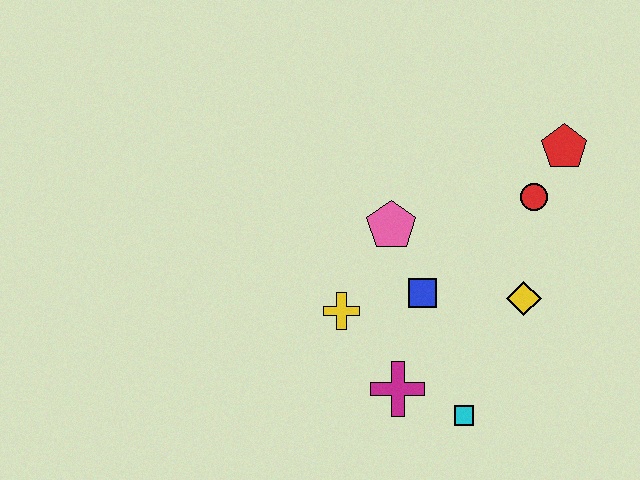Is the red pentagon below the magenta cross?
No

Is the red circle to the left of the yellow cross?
No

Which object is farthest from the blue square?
The red pentagon is farthest from the blue square.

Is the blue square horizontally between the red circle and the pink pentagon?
Yes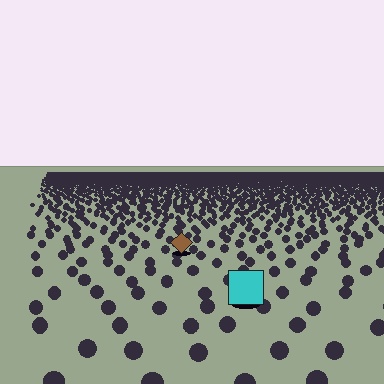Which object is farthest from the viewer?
The brown diamond is farthest from the viewer. It appears smaller and the ground texture around it is denser.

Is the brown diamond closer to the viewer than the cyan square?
No. The cyan square is closer — you can tell from the texture gradient: the ground texture is coarser near it.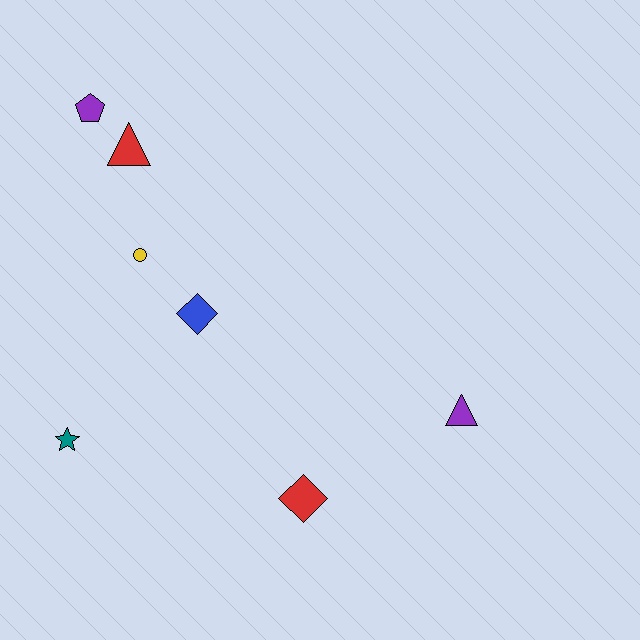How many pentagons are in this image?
There is 1 pentagon.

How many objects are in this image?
There are 7 objects.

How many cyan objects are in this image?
There are no cyan objects.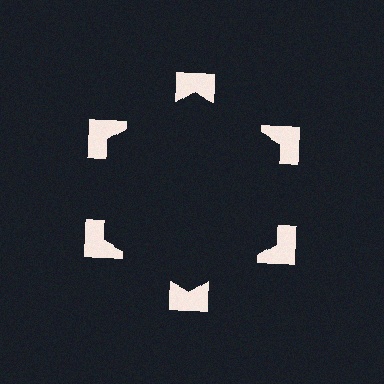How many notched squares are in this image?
There are 6 — one at each vertex of the illusory hexagon.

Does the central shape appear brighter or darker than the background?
It typically appears slightly darker than the background, even though no actual brightness change is drawn.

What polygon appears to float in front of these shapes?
An illusory hexagon — its edges are inferred from the aligned wedge cuts in the notched squares, not physically drawn.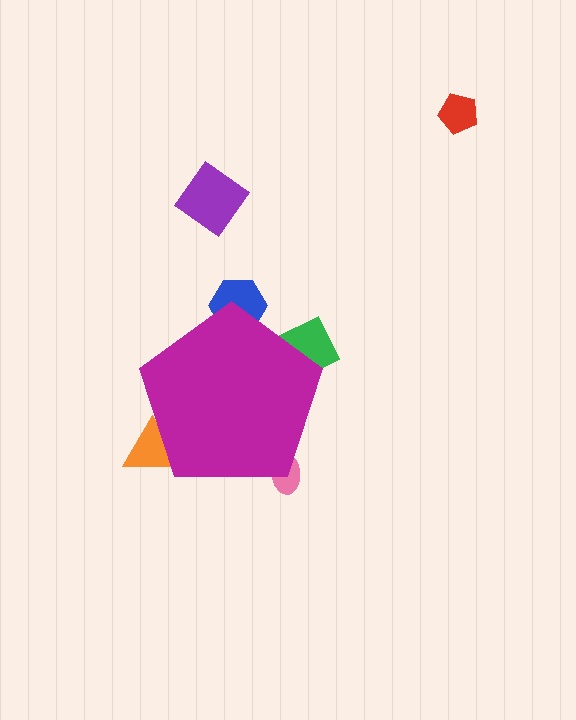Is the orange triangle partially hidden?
Yes, the orange triangle is partially hidden behind the magenta pentagon.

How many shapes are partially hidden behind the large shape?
4 shapes are partially hidden.